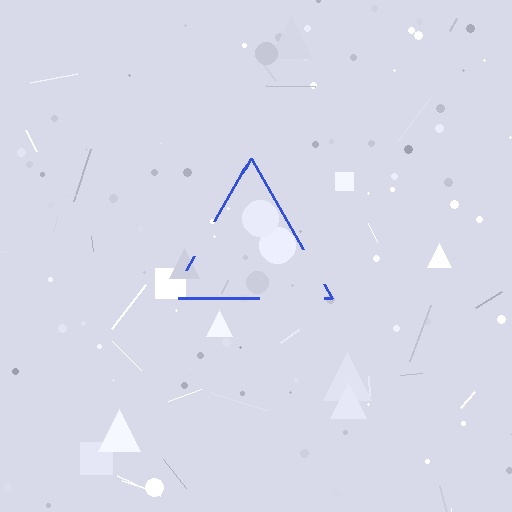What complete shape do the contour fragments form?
The contour fragments form a triangle.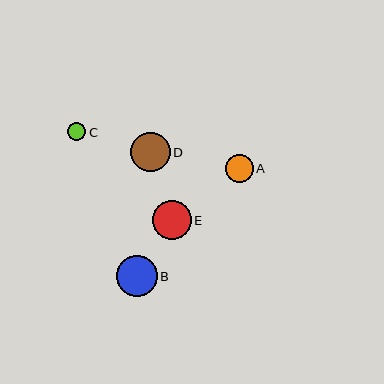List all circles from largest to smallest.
From largest to smallest: B, D, E, A, C.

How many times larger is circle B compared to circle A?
Circle B is approximately 1.5 times the size of circle A.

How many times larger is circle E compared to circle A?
Circle E is approximately 1.4 times the size of circle A.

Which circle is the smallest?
Circle C is the smallest with a size of approximately 18 pixels.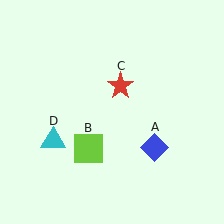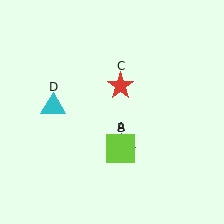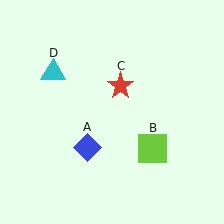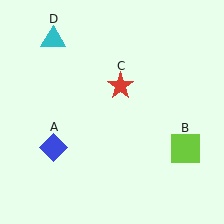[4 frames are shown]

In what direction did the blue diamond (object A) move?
The blue diamond (object A) moved left.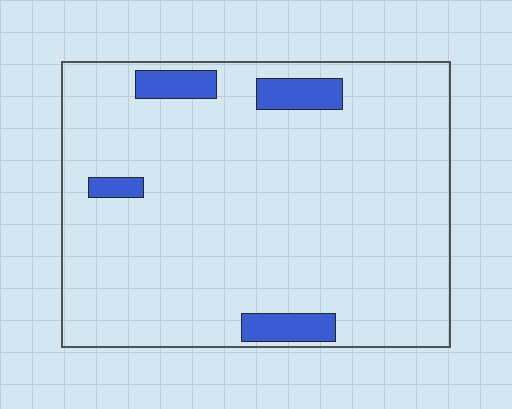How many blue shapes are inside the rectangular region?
4.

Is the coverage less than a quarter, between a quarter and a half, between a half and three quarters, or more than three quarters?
Less than a quarter.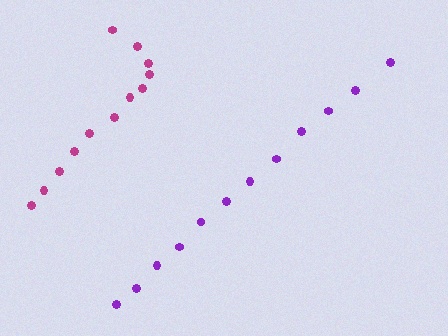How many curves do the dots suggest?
There are 2 distinct paths.